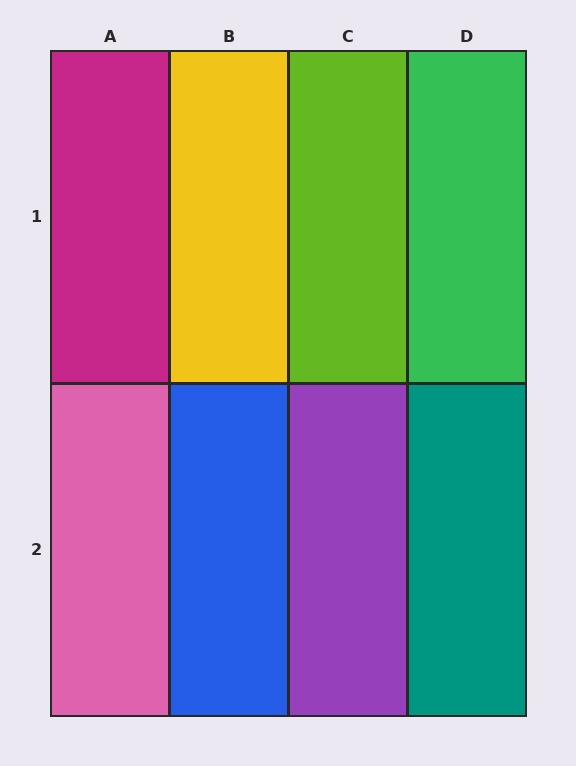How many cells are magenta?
1 cell is magenta.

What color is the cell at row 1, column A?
Magenta.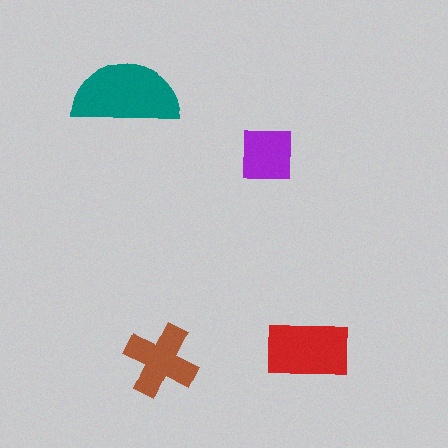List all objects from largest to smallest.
The teal semicircle, the red rectangle, the brown cross, the purple square.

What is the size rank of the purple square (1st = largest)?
4th.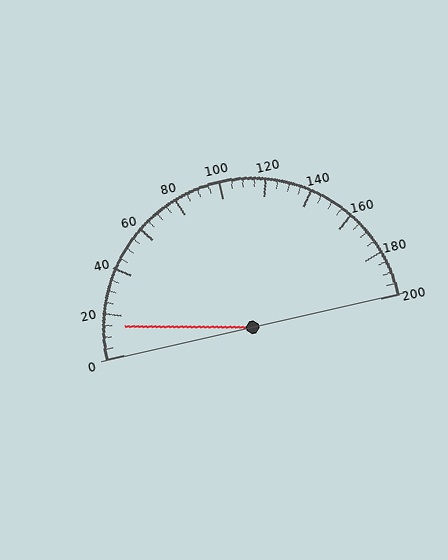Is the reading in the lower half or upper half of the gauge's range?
The reading is in the lower half of the range (0 to 200).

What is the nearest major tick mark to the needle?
The nearest major tick mark is 20.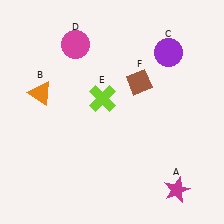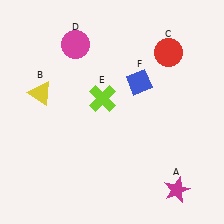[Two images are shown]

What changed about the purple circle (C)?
In Image 1, C is purple. In Image 2, it changed to red.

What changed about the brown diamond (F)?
In Image 1, F is brown. In Image 2, it changed to blue.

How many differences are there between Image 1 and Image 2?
There are 3 differences between the two images.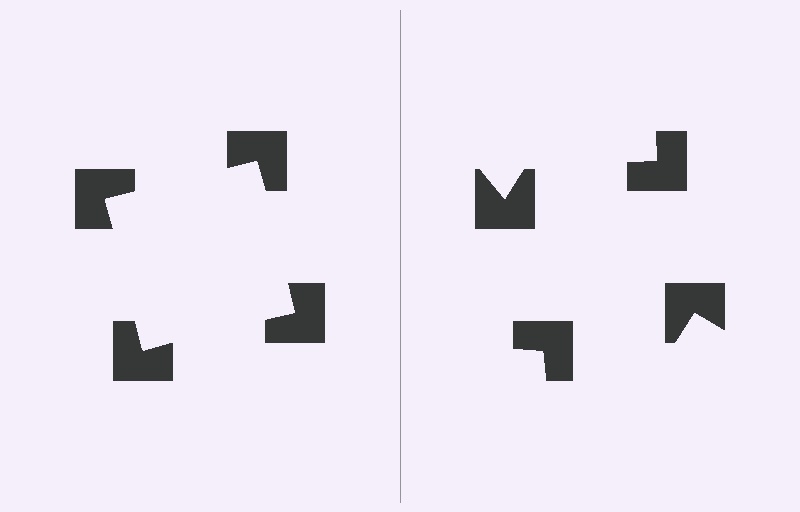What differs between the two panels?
The notched squares are positioned identically on both sides; only the wedge orientations differ. On the left they align to a square; on the right they are misaligned.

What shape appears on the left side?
An illusory square.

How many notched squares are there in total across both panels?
8 — 4 on each side.